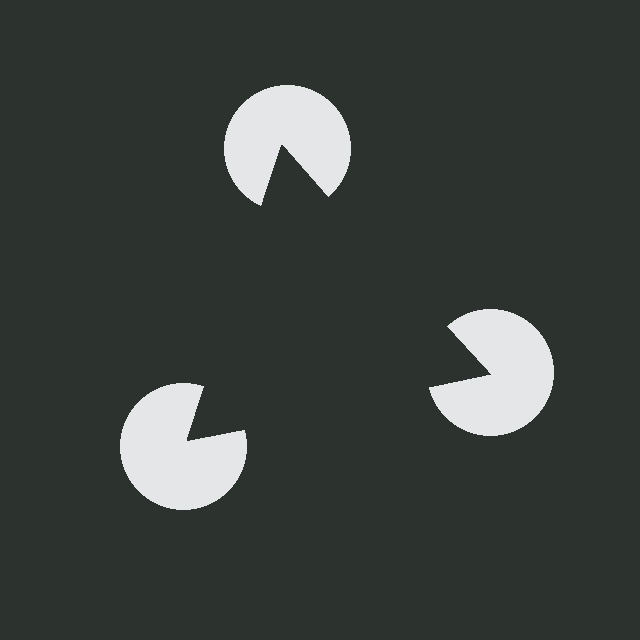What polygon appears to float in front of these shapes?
An illusory triangle — its edges are inferred from the aligned wedge cuts in the pac-man discs, not physically drawn.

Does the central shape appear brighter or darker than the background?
It typically appears slightly darker than the background, even though no actual brightness change is drawn.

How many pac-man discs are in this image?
There are 3 — one at each vertex of the illusory triangle.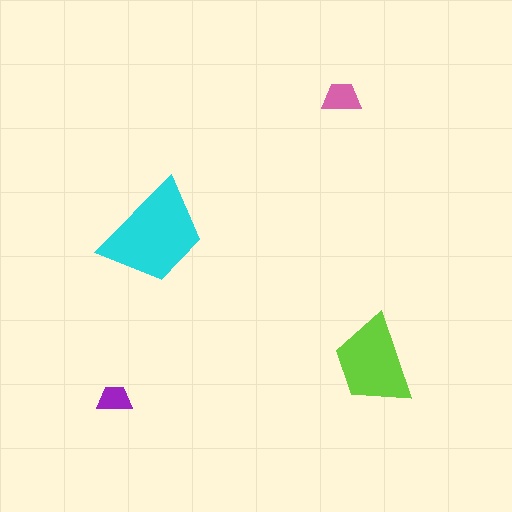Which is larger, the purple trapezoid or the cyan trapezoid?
The cyan one.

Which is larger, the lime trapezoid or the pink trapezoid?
The lime one.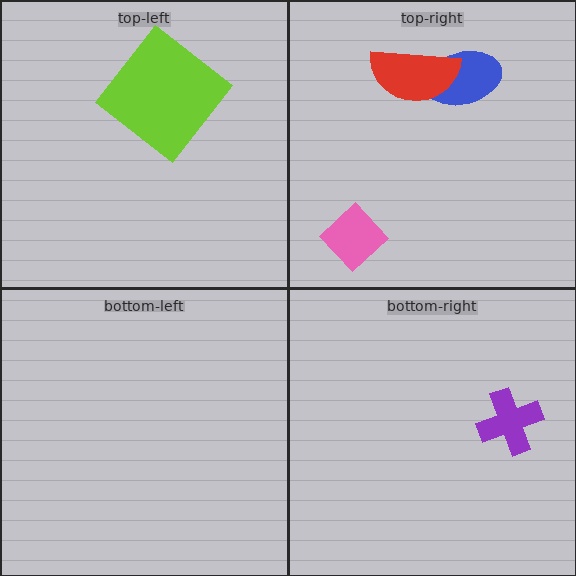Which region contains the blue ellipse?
The top-right region.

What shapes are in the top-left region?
The lime diamond.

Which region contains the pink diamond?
The top-right region.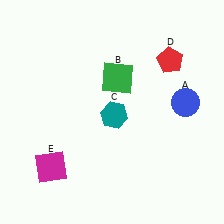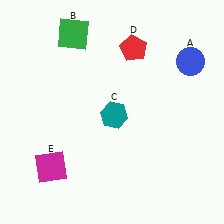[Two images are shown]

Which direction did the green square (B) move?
The green square (B) moved left.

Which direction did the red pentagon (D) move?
The red pentagon (D) moved left.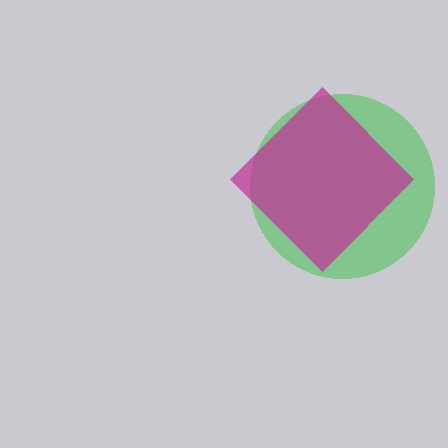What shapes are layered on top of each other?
The layered shapes are: a green circle, a magenta diamond.